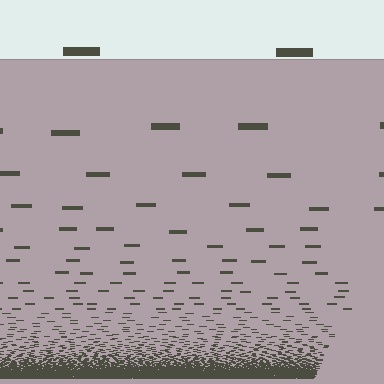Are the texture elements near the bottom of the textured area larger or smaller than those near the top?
Smaller. The gradient is inverted — elements near the bottom are smaller and denser.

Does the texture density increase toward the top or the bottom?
Density increases toward the bottom.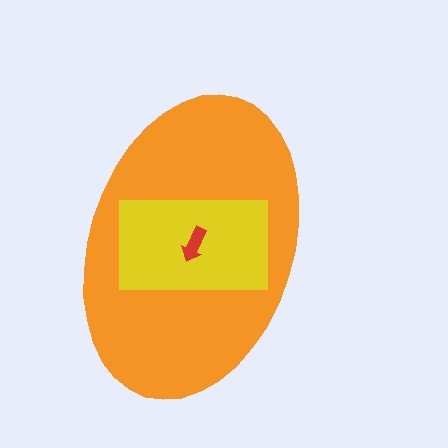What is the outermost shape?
The orange ellipse.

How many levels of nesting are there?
3.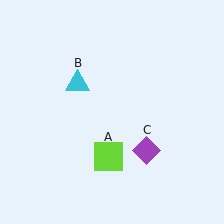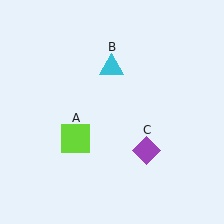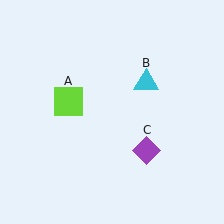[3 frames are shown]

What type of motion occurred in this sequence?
The lime square (object A), cyan triangle (object B) rotated clockwise around the center of the scene.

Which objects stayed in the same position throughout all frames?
Purple diamond (object C) remained stationary.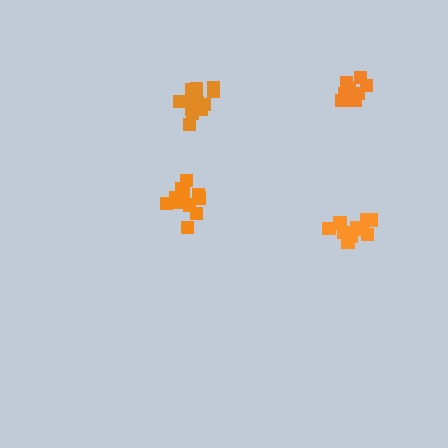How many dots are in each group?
Group 1: 13 dots, Group 2: 13 dots, Group 3: 10 dots, Group 4: 8 dots (44 total).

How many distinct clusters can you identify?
There are 4 distinct clusters.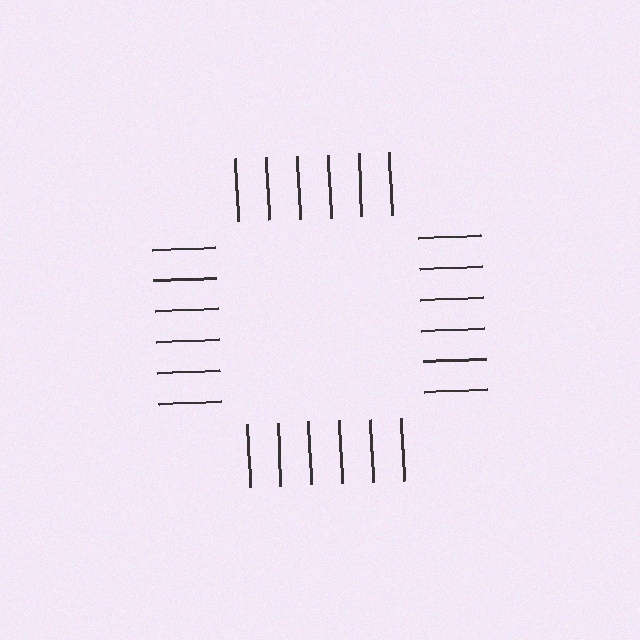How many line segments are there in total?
24 — 6 along each of the 4 edges.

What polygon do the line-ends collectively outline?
An illusory square — the line segments terminate on its edges but no continuous stroke is drawn.